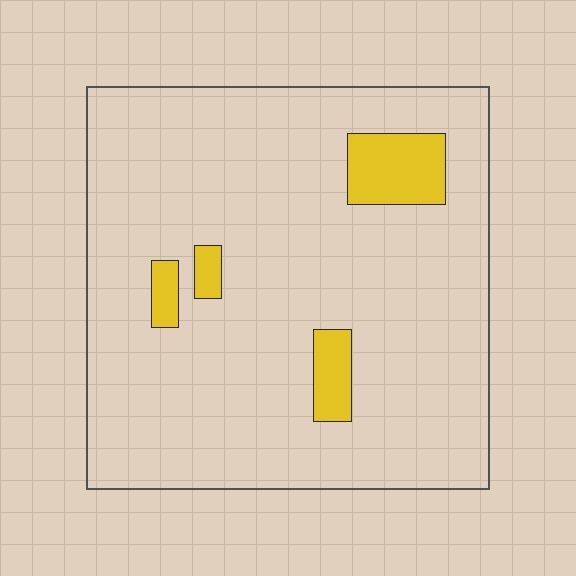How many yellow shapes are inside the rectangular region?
4.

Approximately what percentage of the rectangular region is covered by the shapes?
Approximately 10%.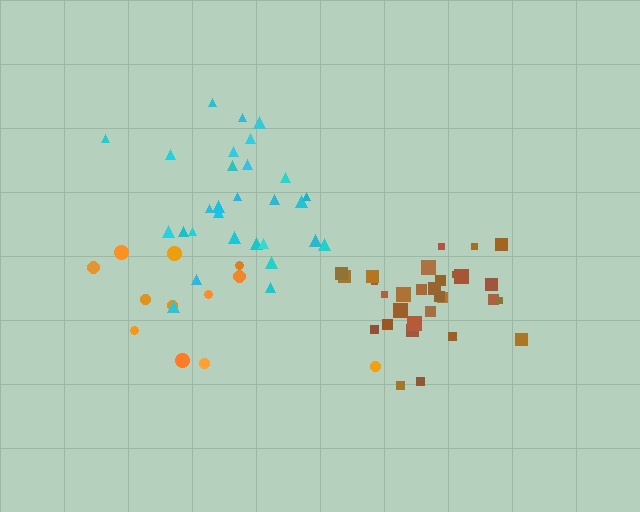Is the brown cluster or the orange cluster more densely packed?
Brown.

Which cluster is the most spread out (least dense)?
Orange.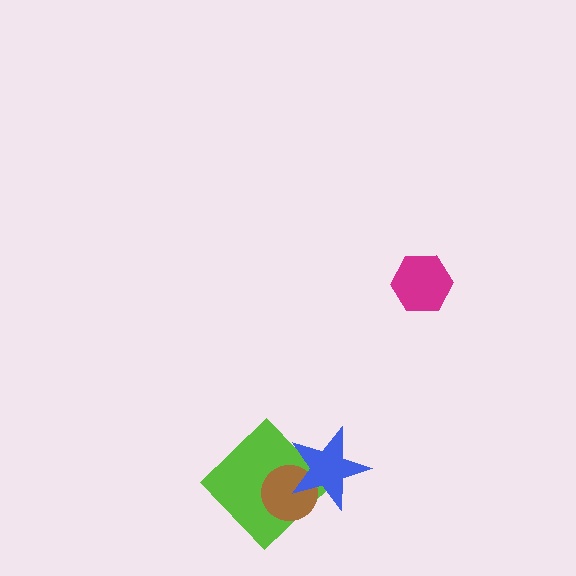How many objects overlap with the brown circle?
2 objects overlap with the brown circle.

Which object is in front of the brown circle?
The blue star is in front of the brown circle.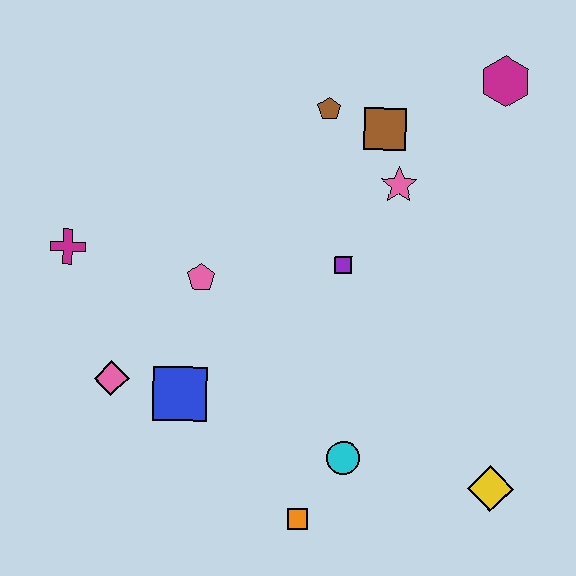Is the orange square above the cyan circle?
No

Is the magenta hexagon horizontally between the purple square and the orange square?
No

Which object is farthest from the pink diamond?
The magenta hexagon is farthest from the pink diamond.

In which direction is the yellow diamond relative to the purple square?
The yellow diamond is below the purple square.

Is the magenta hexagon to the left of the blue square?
No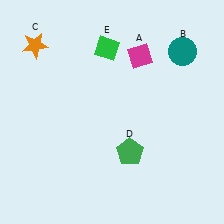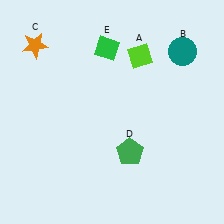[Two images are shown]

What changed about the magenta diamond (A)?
In Image 1, A is magenta. In Image 2, it changed to lime.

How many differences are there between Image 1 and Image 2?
There is 1 difference between the two images.